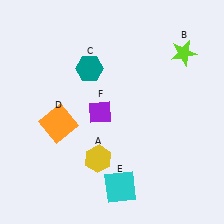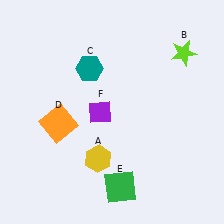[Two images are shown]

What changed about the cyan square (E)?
In Image 1, E is cyan. In Image 2, it changed to green.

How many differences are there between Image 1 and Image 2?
There is 1 difference between the two images.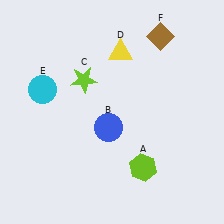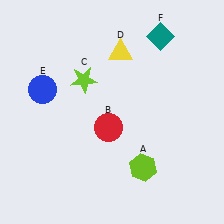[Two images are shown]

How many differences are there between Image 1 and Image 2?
There are 3 differences between the two images.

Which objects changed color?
B changed from blue to red. E changed from cyan to blue. F changed from brown to teal.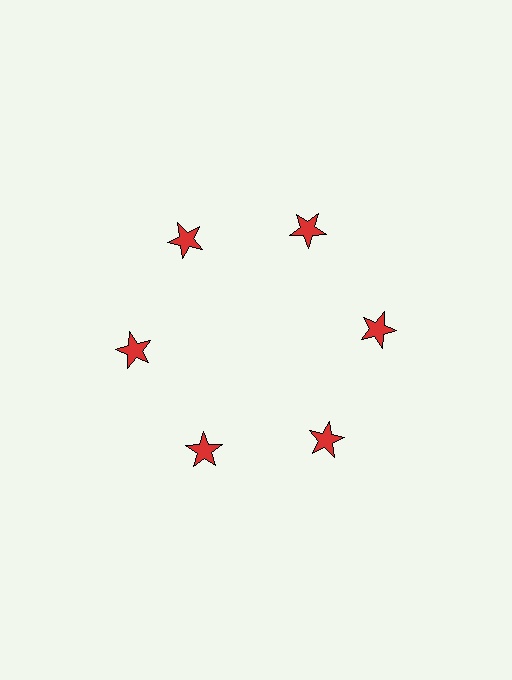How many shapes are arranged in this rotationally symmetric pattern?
There are 6 shapes, arranged in 6 groups of 1.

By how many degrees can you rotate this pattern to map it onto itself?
The pattern maps onto itself every 60 degrees of rotation.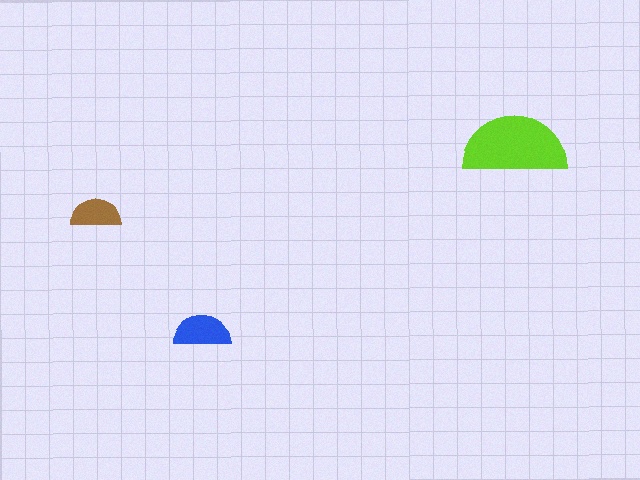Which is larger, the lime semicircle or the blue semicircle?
The lime one.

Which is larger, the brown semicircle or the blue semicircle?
The blue one.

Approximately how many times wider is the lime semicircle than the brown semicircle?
About 2 times wider.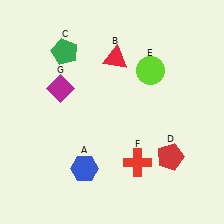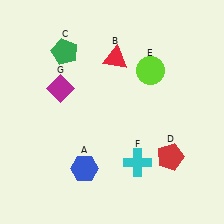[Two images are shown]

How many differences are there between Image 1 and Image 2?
There is 1 difference between the two images.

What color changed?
The cross (F) changed from red in Image 1 to cyan in Image 2.